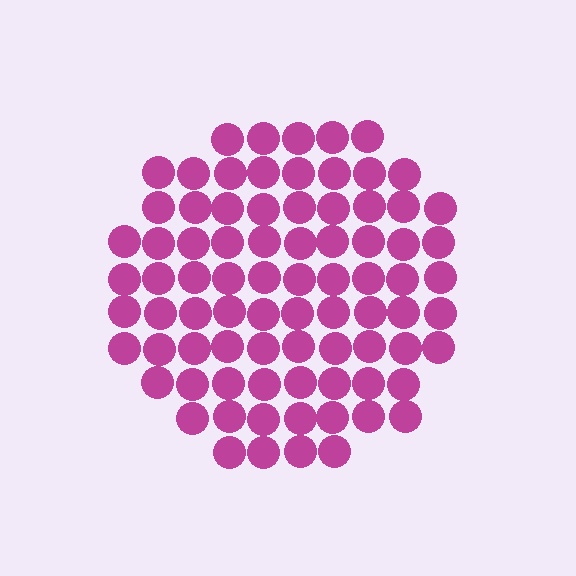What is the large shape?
The large shape is a circle.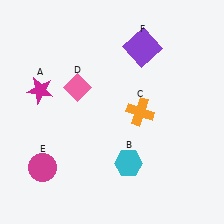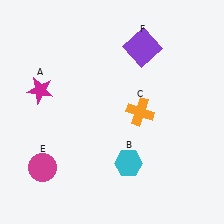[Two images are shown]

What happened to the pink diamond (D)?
The pink diamond (D) was removed in Image 2. It was in the top-left area of Image 1.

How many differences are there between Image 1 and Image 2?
There is 1 difference between the two images.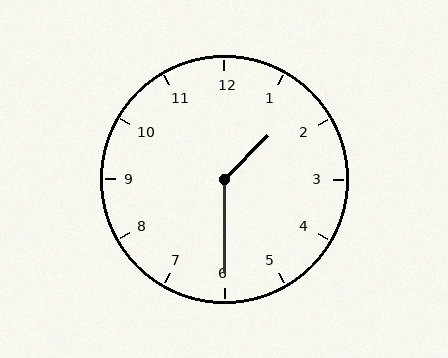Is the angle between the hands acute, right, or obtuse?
It is obtuse.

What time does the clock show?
1:30.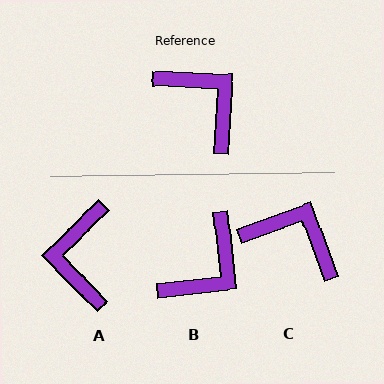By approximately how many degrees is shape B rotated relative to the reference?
Approximately 80 degrees clockwise.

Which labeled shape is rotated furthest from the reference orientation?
A, about 137 degrees away.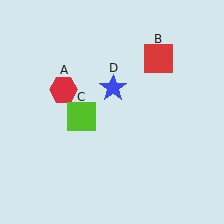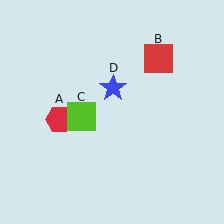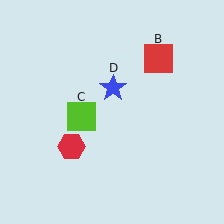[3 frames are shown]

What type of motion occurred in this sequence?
The red hexagon (object A) rotated counterclockwise around the center of the scene.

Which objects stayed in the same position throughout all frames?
Red square (object B) and lime square (object C) and blue star (object D) remained stationary.